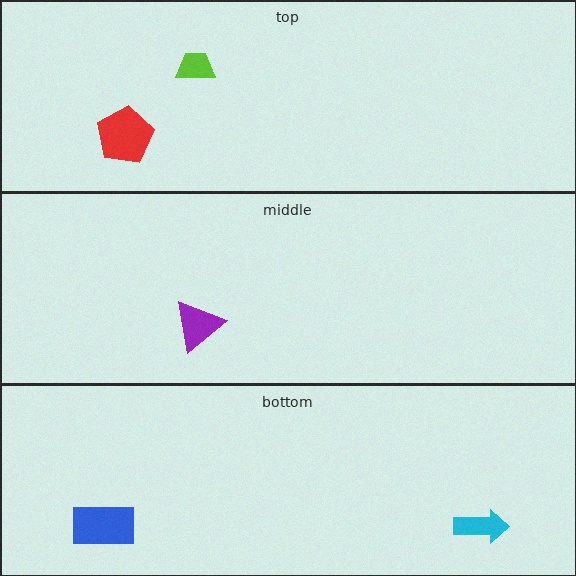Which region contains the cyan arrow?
The bottom region.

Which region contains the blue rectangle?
The bottom region.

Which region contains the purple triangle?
The middle region.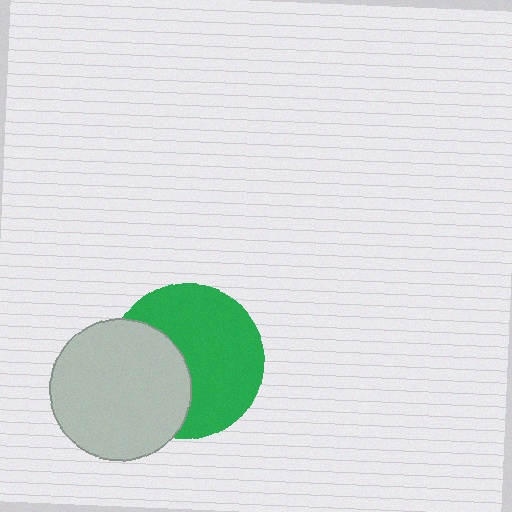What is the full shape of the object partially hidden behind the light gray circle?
The partially hidden object is a green circle.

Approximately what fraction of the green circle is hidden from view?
Roughly 37% of the green circle is hidden behind the light gray circle.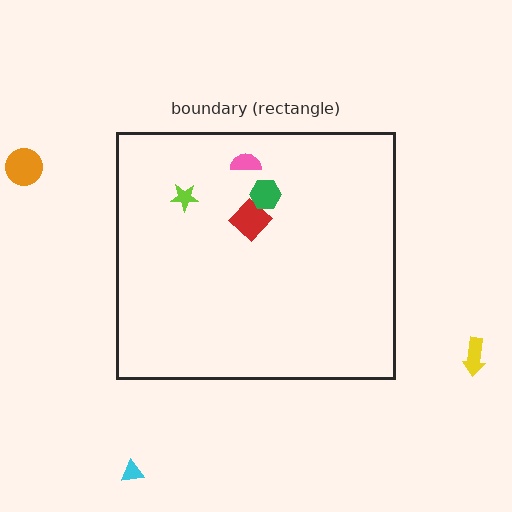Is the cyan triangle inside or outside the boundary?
Outside.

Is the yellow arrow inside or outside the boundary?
Outside.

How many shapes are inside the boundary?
4 inside, 3 outside.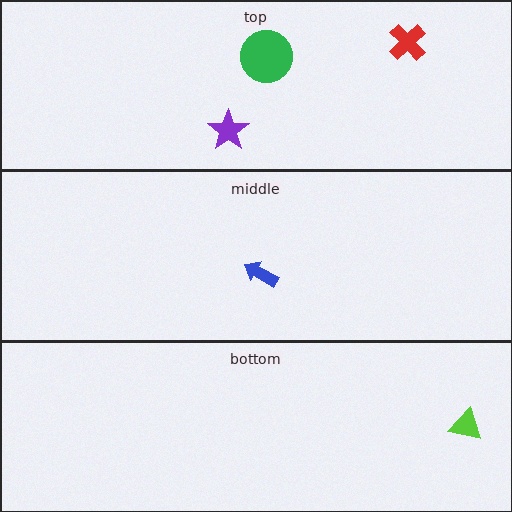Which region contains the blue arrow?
The middle region.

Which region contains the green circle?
The top region.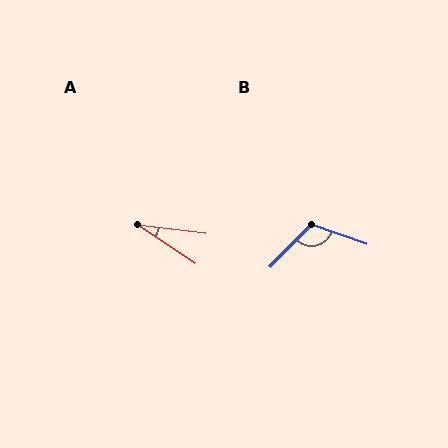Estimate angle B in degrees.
Approximately 115 degrees.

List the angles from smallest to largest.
A (27°), B (115°).